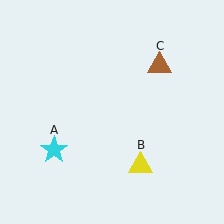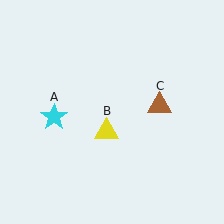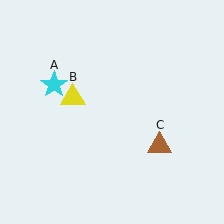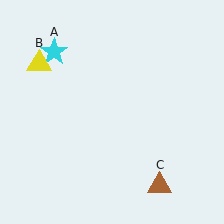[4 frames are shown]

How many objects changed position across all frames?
3 objects changed position: cyan star (object A), yellow triangle (object B), brown triangle (object C).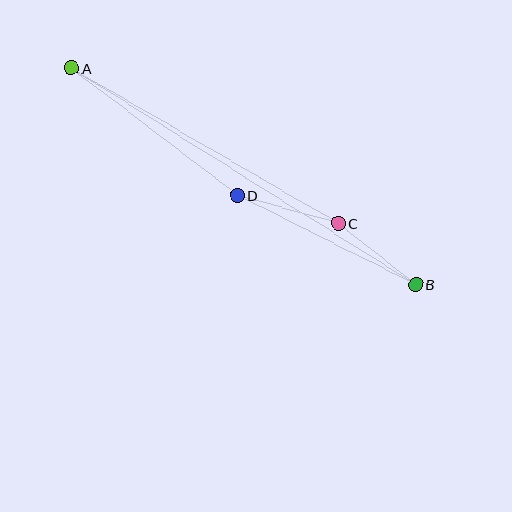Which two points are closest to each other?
Points B and C are closest to each other.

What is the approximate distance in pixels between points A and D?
The distance between A and D is approximately 209 pixels.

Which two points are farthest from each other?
Points A and B are farthest from each other.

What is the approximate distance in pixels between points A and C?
The distance between A and C is approximately 309 pixels.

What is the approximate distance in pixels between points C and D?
The distance between C and D is approximately 104 pixels.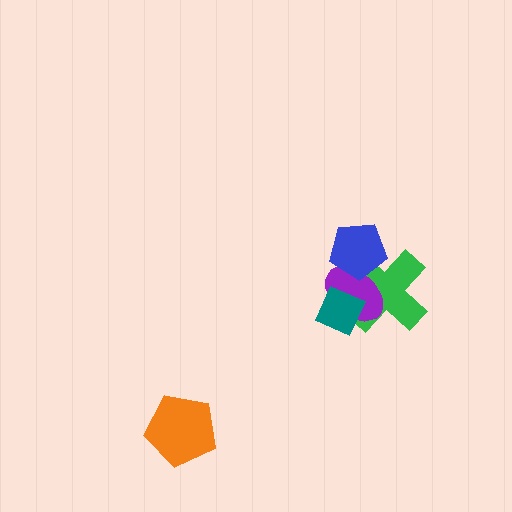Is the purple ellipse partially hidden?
Yes, it is partially covered by another shape.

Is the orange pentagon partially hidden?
No, no other shape covers it.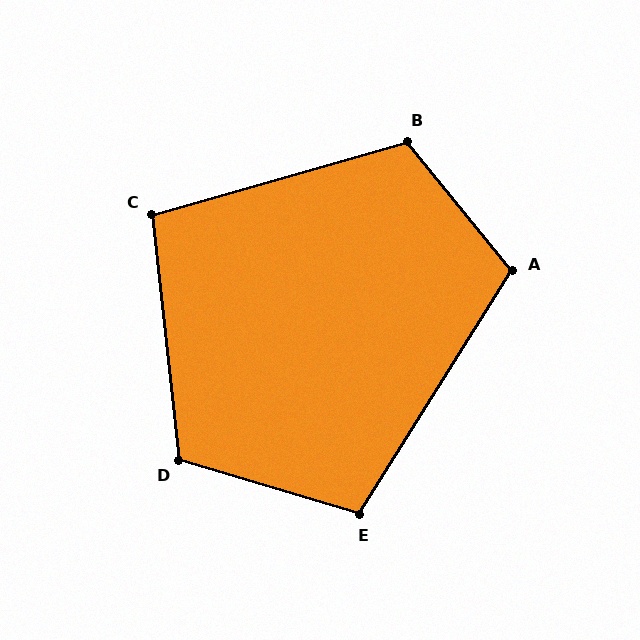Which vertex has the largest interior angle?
D, at approximately 113 degrees.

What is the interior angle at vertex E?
Approximately 105 degrees (obtuse).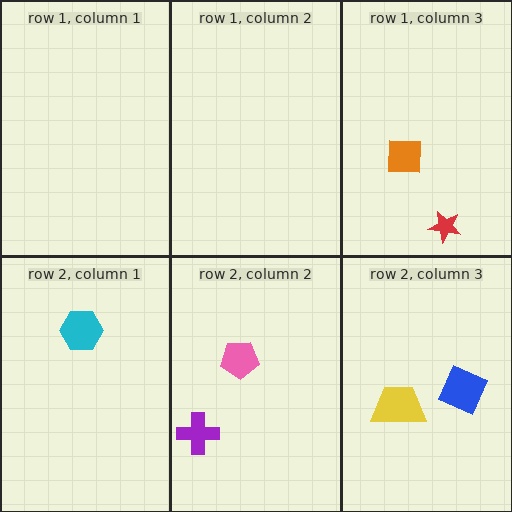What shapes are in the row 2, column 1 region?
The cyan hexagon.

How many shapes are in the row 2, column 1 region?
1.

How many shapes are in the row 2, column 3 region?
2.